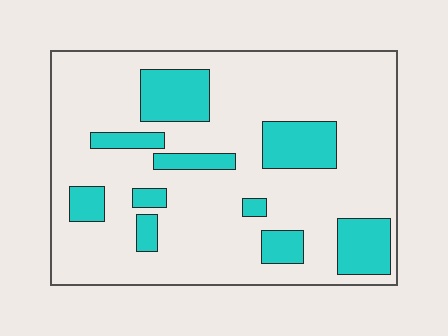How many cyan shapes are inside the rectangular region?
10.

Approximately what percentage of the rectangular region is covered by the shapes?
Approximately 20%.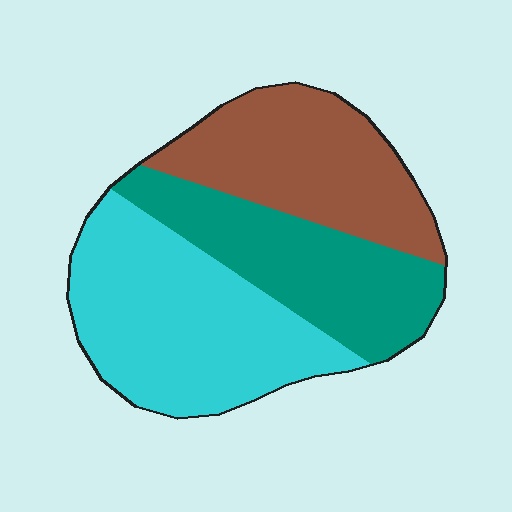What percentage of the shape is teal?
Teal covers 29% of the shape.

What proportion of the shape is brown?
Brown covers about 30% of the shape.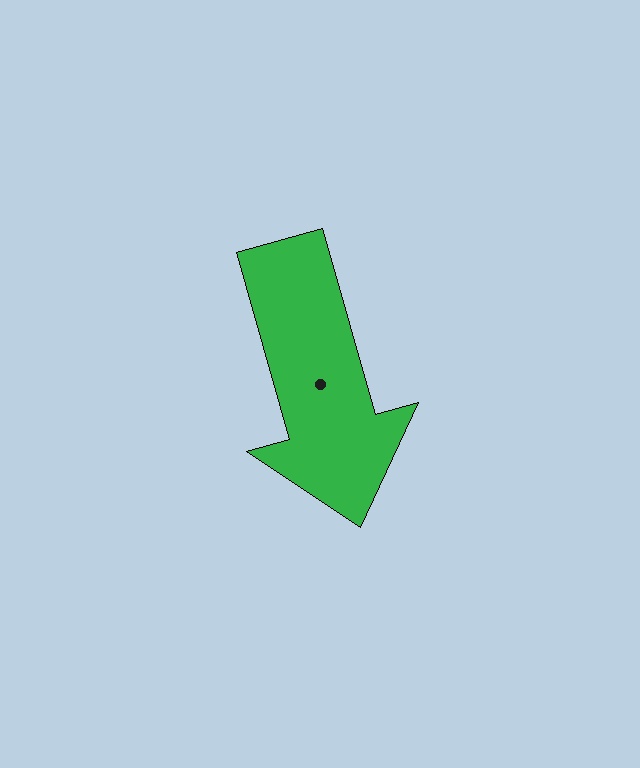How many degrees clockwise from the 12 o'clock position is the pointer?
Approximately 164 degrees.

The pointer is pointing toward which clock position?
Roughly 5 o'clock.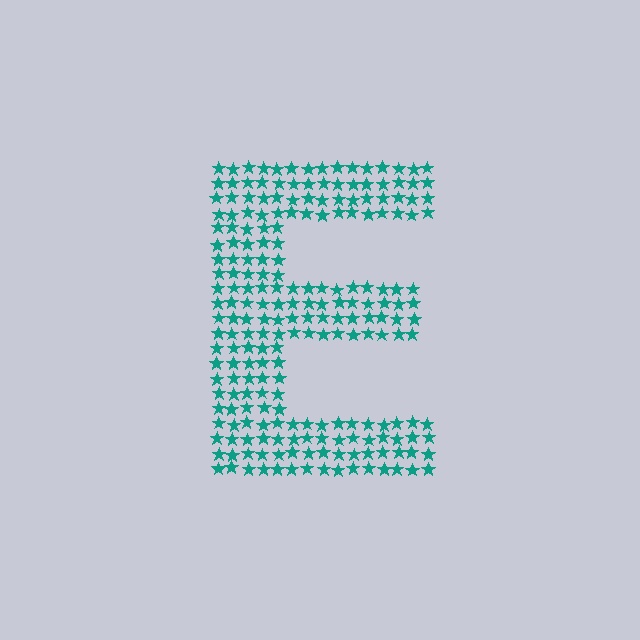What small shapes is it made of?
It is made of small stars.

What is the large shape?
The large shape is the letter E.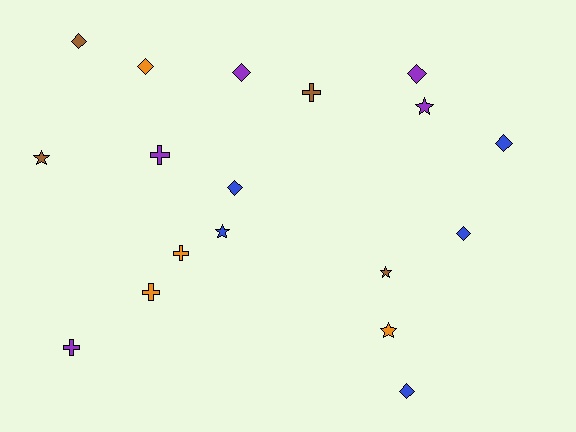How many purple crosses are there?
There are 2 purple crosses.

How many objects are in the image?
There are 18 objects.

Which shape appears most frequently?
Diamond, with 8 objects.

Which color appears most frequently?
Blue, with 5 objects.